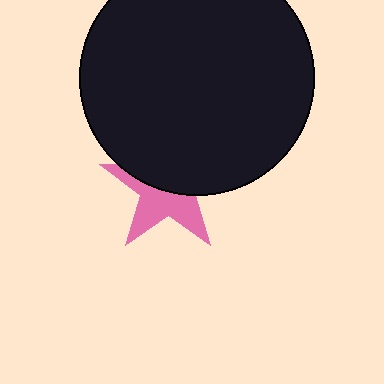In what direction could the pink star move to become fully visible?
The pink star could move down. That would shift it out from behind the black circle entirely.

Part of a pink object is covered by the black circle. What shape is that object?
It is a star.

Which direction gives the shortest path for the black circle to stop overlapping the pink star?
Moving up gives the shortest separation.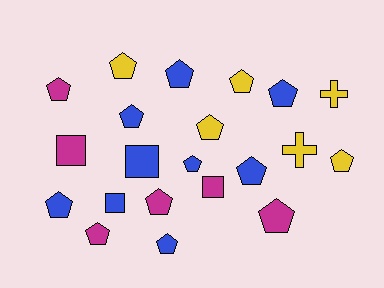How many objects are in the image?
There are 21 objects.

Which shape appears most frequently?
Pentagon, with 15 objects.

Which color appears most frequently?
Blue, with 9 objects.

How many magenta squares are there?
There are 2 magenta squares.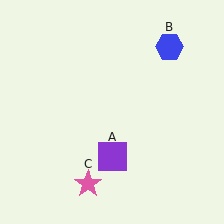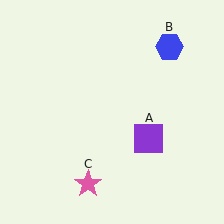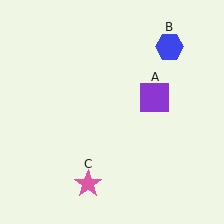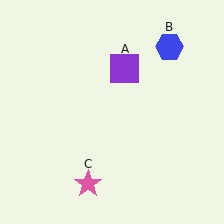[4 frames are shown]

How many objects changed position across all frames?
1 object changed position: purple square (object A).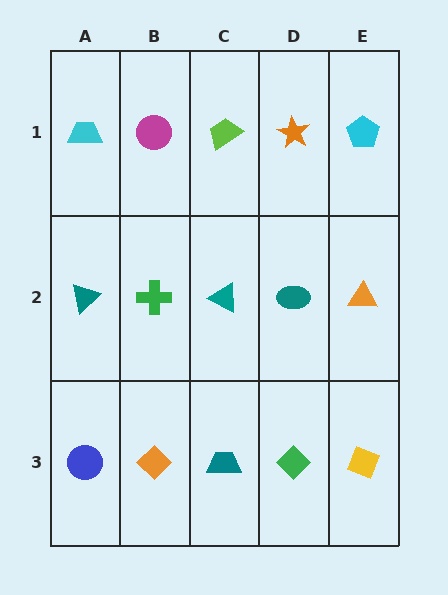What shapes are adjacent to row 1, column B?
A green cross (row 2, column B), a cyan trapezoid (row 1, column A), a lime trapezoid (row 1, column C).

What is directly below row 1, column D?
A teal ellipse.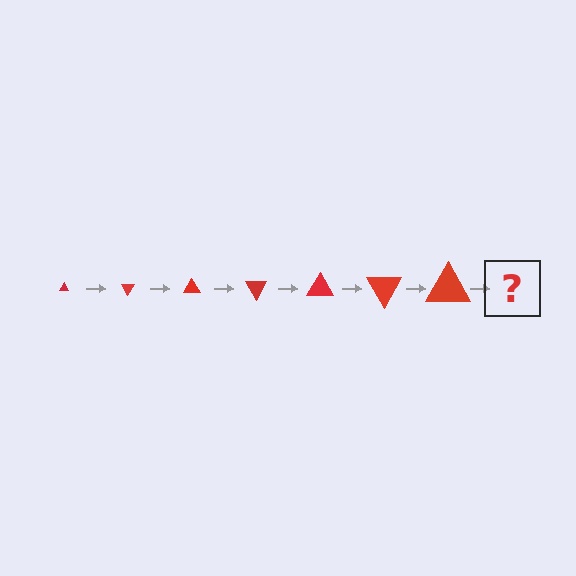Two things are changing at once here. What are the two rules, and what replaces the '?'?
The two rules are that the triangle grows larger each step and it rotates 60 degrees each step. The '?' should be a triangle, larger than the previous one and rotated 420 degrees from the start.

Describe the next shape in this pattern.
It should be a triangle, larger than the previous one and rotated 420 degrees from the start.